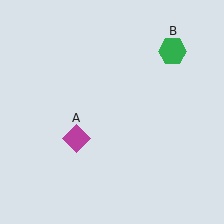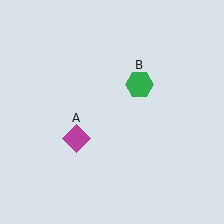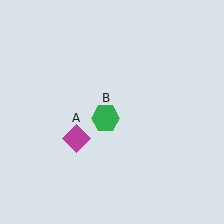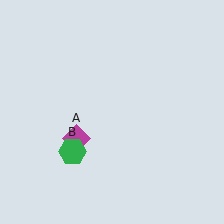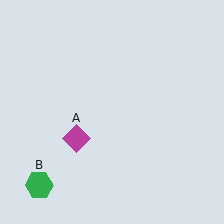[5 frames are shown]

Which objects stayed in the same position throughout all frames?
Magenta diamond (object A) remained stationary.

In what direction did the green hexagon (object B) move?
The green hexagon (object B) moved down and to the left.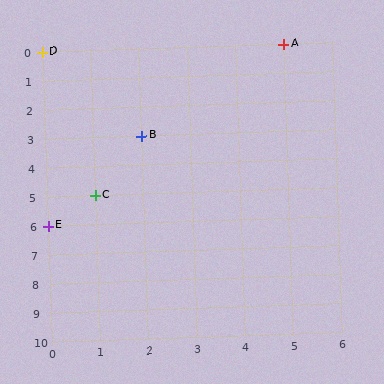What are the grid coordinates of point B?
Point B is at grid coordinates (2, 3).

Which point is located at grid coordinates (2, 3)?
Point B is at (2, 3).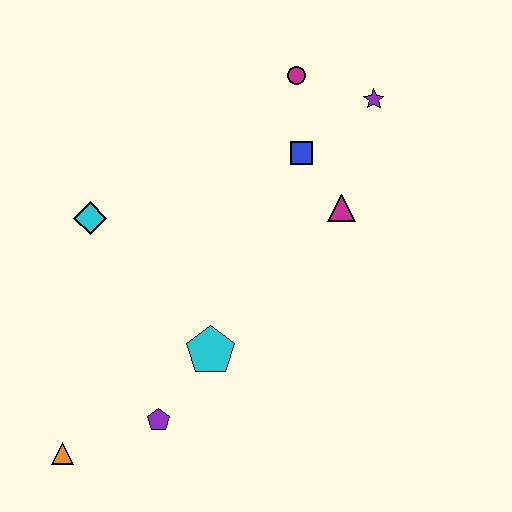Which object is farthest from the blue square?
The orange triangle is farthest from the blue square.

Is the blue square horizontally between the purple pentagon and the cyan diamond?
No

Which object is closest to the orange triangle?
The purple pentagon is closest to the orange triangle.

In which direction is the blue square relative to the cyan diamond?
The blue square is to the right of the cyan diamond.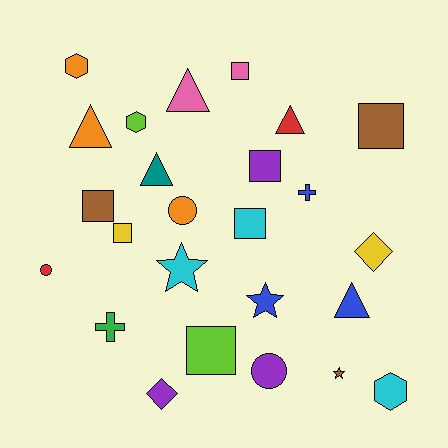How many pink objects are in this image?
There are 2 pink objects.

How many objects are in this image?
There are 25 objects.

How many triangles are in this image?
There are 5 triangles.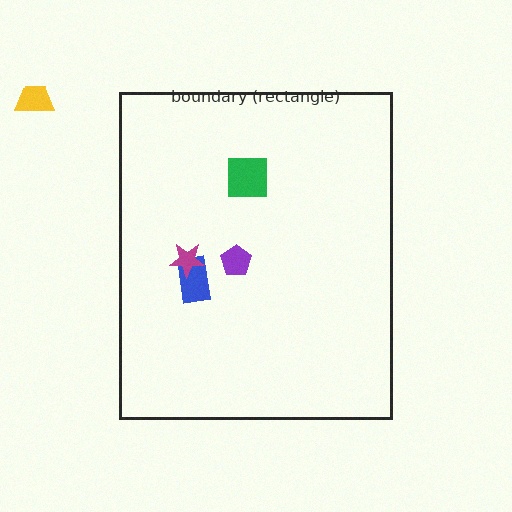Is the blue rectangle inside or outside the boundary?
Inside.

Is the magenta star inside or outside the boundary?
Inside.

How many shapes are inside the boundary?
4 inside, 1 outside.